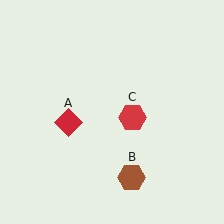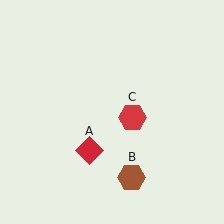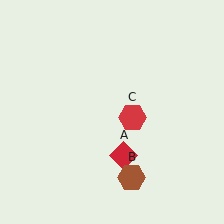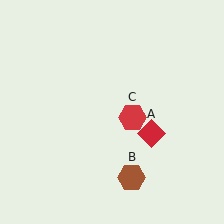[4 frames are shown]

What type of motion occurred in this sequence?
The red diamond (object A) rotated counterclockwise around the center of the scene.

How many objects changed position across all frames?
1 object changed position: red diamond (object A).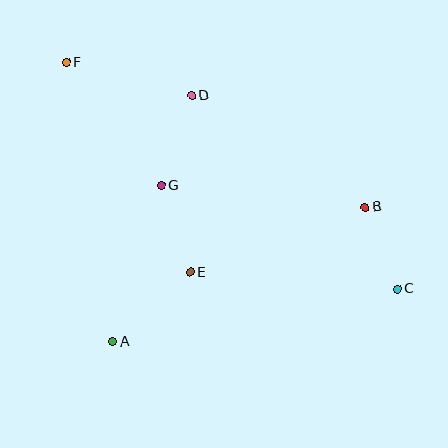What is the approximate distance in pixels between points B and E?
The distance between B and E is approximately 187 pixels.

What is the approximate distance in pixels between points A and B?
The distance between A and B is approximately 286 pixels.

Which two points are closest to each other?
Points B and C are closest to each other.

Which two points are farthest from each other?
Points C and F are farthest from each other.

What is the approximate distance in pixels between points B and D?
The distance between B and D is approximately 206 pixels.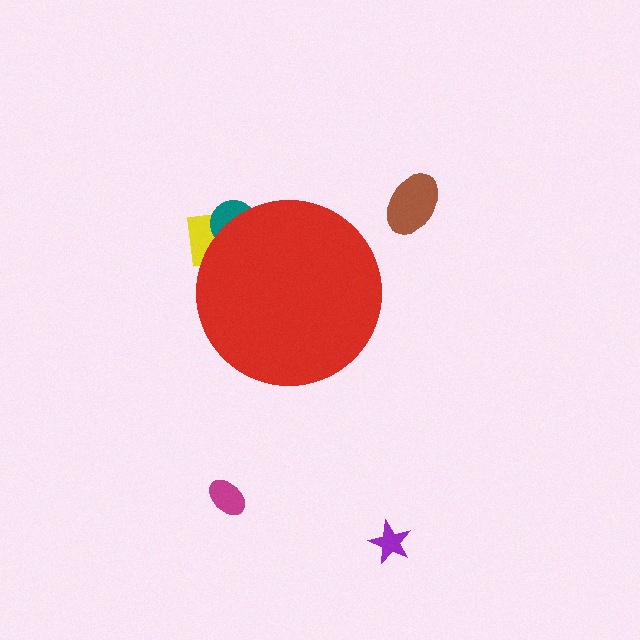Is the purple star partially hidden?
No, the purple star is fully visible.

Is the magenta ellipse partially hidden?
No, the magenta ellipse is fully visible.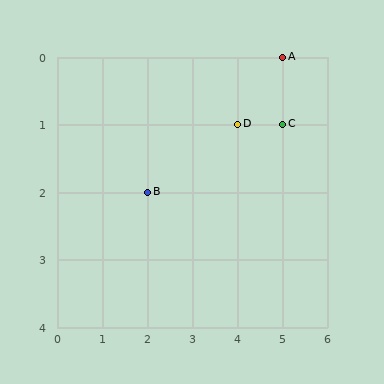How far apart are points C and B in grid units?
Points C and B are 3 columns and 1 row apart (about 3.2 grid units diagonally).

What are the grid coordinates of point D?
Point D is at grid coordinates (4, 1).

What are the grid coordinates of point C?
Point C is at grid coordinates (5, 1).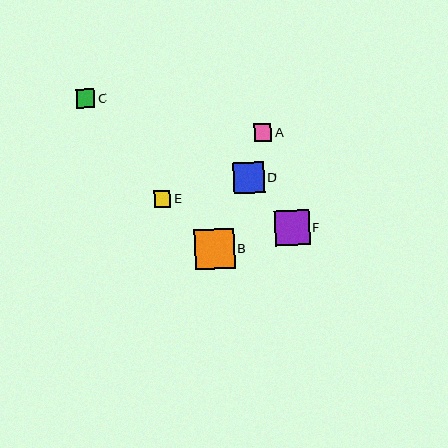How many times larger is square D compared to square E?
Square D is approximately 1.8 times the size of square E.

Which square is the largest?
Square B is the largest with a size of approximately 40 pixels.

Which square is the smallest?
Square E is the smallest with a size of approximately 17 pixels.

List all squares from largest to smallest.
From largest to smallest: B, F, D, C, A, E.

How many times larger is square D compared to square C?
Square D is approximately 1.6 times the size of square C.